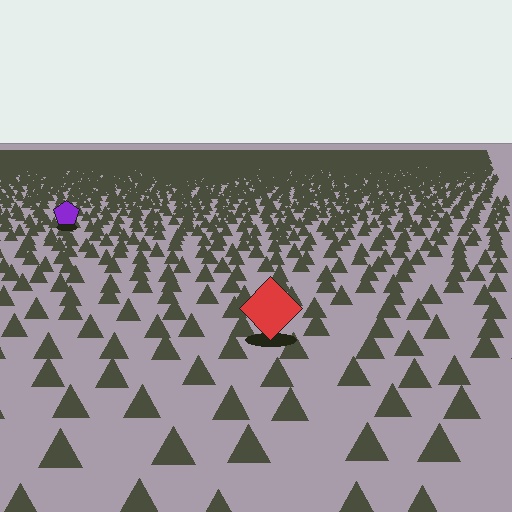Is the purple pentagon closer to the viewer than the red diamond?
No. The red diamond is closer — you can tell from the texture gradient: the ground texture is coarser near it.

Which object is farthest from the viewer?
The purple pentagon is farthest from the viewer. It appears smaller and the ground texture around it is denser.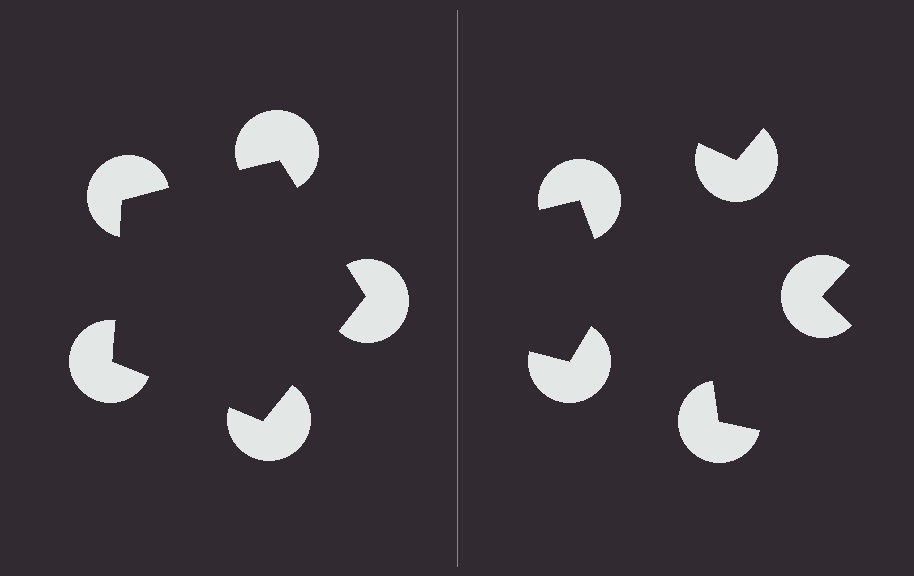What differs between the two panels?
The pac-man discs are positioned identically on both sides; only the wedge orientations differ. On the left they align to a pentagon; on the right they are misaligned.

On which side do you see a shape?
An illusory pentagon appears on the left side. On the right side the wedge cuts are rotated, so no coherent shape forms.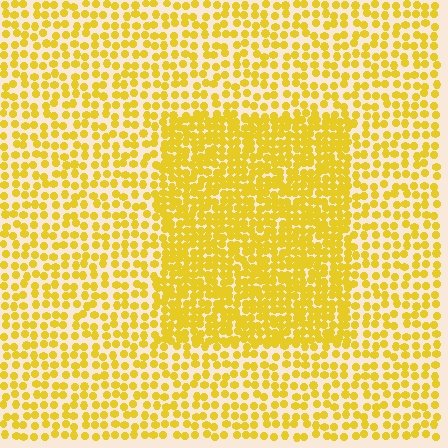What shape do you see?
I see a rectangle.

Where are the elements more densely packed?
The elements are more densely packed inside the rectangle boundary.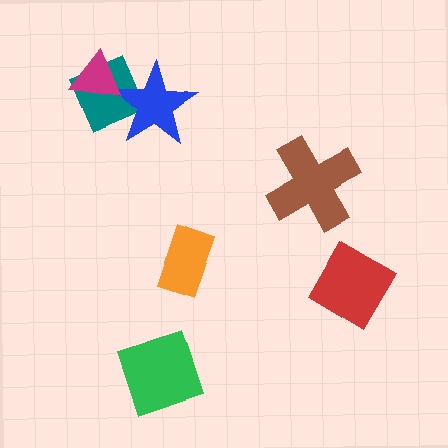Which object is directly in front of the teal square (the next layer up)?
The blue star is directly in front of the teal square.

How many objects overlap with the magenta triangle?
2 objects overlap with the magenta triangle.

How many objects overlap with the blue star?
2 objects overlap with the blue star.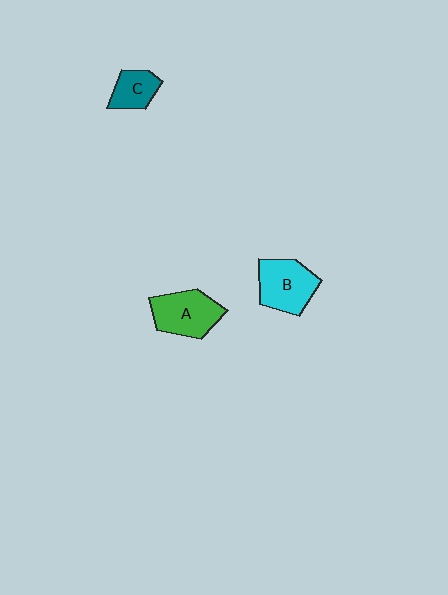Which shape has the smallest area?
Shape C (teal).